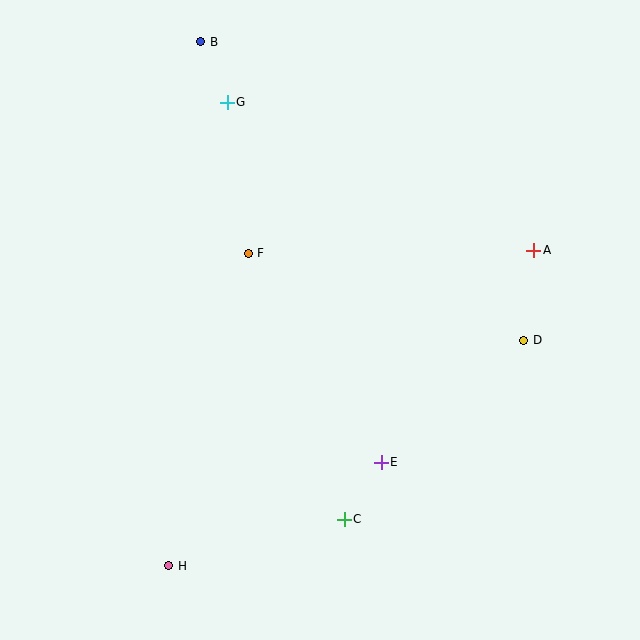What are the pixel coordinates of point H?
Point H is at (169, 566).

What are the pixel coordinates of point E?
Point E is at (381, 462).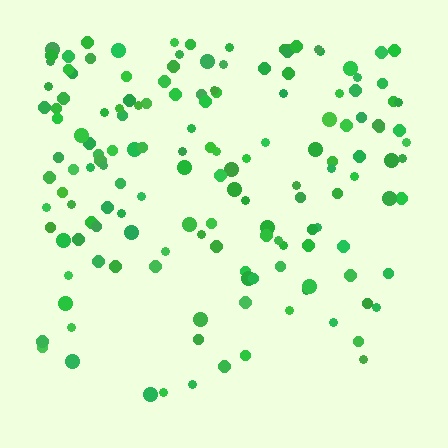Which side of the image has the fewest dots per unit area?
The bottom.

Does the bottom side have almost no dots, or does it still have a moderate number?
Still a moderate number, just noticeably fewer than the top.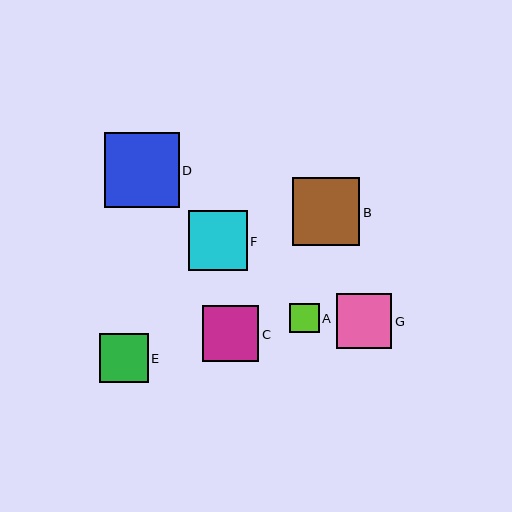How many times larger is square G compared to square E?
Square G is approximately 1.1 times the size of square E.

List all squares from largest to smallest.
From largest to smallest: D, B, F, C, G, E, A.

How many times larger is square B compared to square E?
Square B is approximately 1.4 times the size of square E.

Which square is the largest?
Square D is the largest with a size of approximately 74 pixels.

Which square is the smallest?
Square A is the smallest with a size of approximately 29 pixels.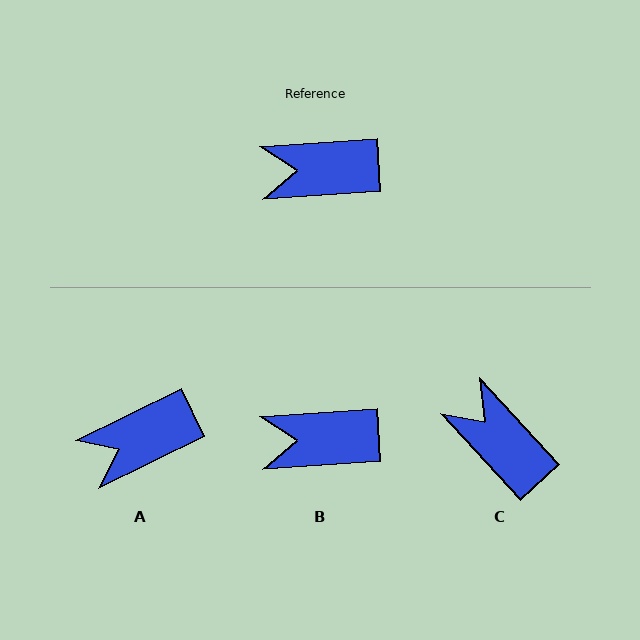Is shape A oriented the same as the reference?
No, it is off by about 22 degrees.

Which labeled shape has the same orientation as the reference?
B.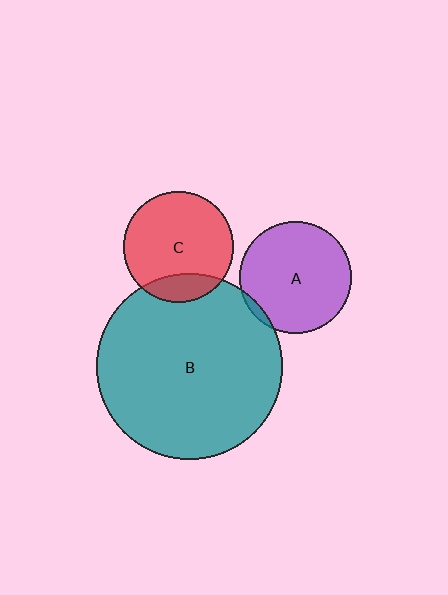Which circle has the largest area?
Circle B (teal).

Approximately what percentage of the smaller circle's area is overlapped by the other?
Approximately 5%.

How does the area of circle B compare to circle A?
Approximately 2.7 times.